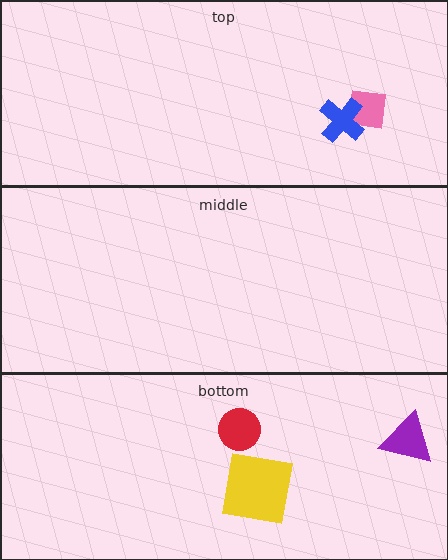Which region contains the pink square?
The top region.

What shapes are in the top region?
The pink square, the blue cross.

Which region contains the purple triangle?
The bottom region.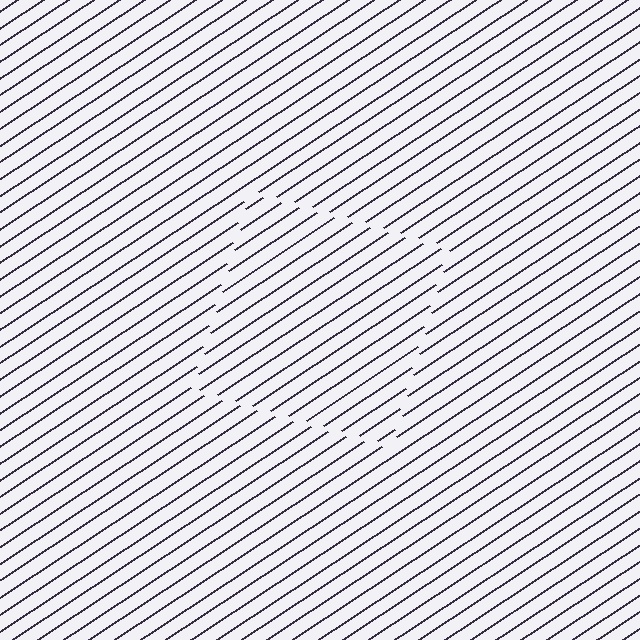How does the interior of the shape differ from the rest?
The interior of the shape contains the same grating, shifted by half a period — the contour is defined by the phase discontinuity where line-ends from the inner and outer gratings abut.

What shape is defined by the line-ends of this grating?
An illusory square. The interior of the shape contains the same grating, shifted by half a period — the contour is defined by the phase discontinuity where line-ends from the inner and outer gratings abut.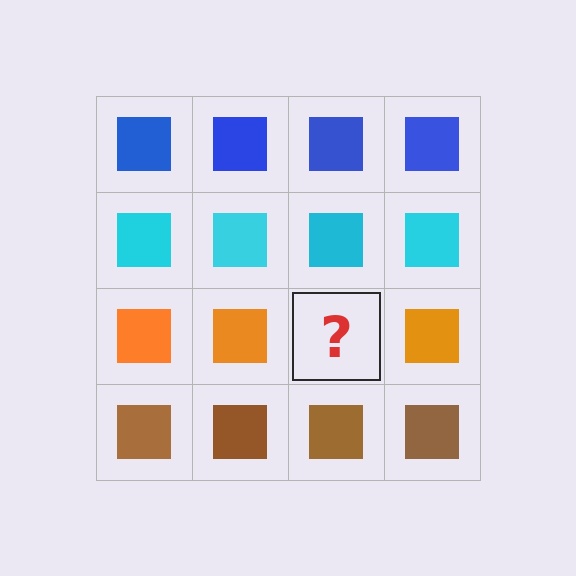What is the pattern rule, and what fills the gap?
The rule is that each row has a consistent color. The gap should be filled with an orange square.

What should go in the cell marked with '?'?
The missing cell should contain an orange square.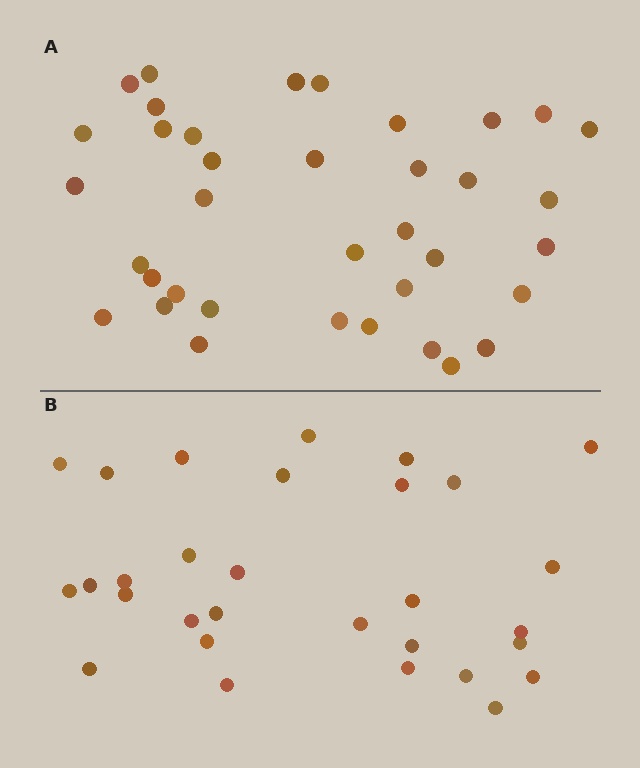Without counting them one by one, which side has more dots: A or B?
Region A (the top region) has more dots.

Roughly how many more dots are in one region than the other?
Region A has roughly 8 or so more dots than region B.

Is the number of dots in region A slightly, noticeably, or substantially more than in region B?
Region A has only slightly more — the two regions are fairly close. The ratio is roughly 1.2 to 1.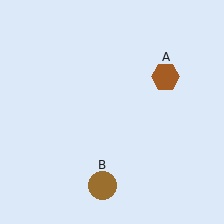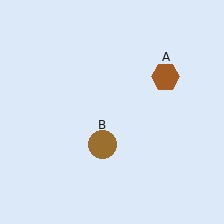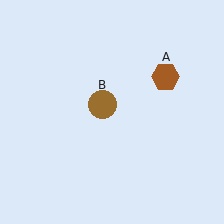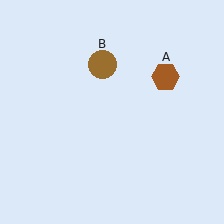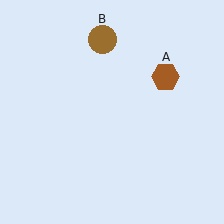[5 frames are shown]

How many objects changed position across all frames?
1 object changed position: brown circle (object B).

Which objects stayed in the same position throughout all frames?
Brown hexagon (object A) remained stationary.